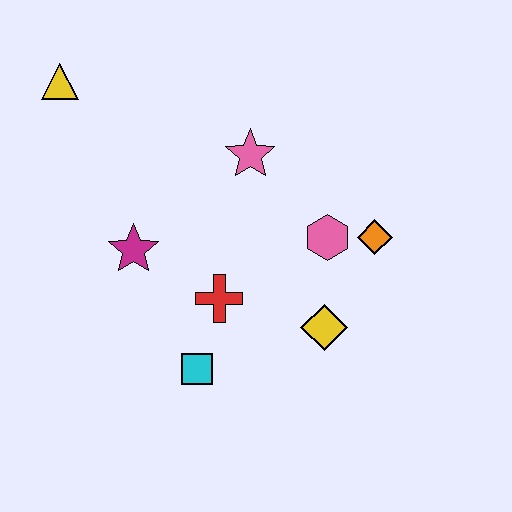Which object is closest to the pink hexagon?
The orange diamond is closest to the pink hexagon.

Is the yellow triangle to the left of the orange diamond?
Yes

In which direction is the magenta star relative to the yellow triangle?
The magenta star is below the yellow triangle.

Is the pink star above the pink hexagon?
Yes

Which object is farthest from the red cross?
The yellow triangle is farthest from the red cross.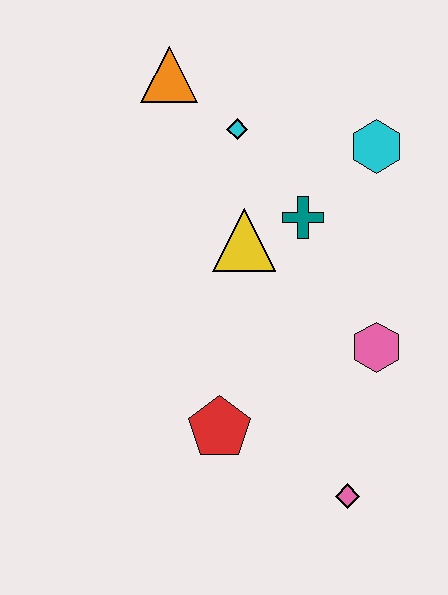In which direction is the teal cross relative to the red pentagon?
The teal cross is above the red pentagon.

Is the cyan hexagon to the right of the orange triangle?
Yes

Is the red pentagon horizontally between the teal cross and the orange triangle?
Yes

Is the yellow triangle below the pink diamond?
No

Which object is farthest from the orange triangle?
The pink diamond is farthest from the orange triangle.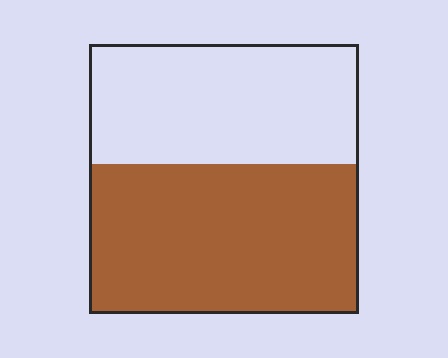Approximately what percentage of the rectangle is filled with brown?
Approximately 55%.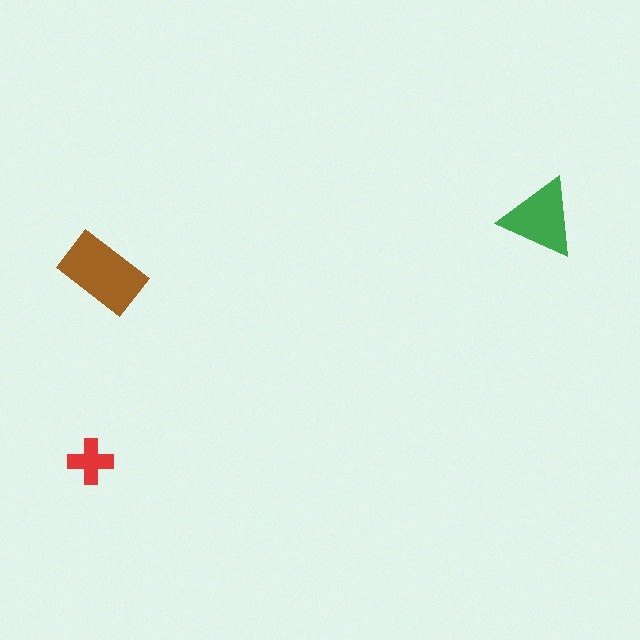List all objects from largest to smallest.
The brown rectangle, the green triangle, the red cross.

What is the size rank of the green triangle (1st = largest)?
2nd.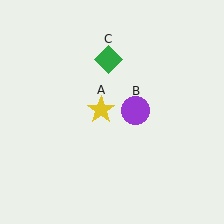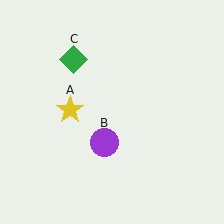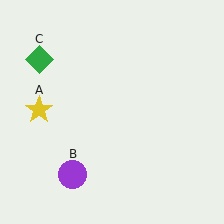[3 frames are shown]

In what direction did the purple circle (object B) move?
The purple circle (object B) moved down and to the left.